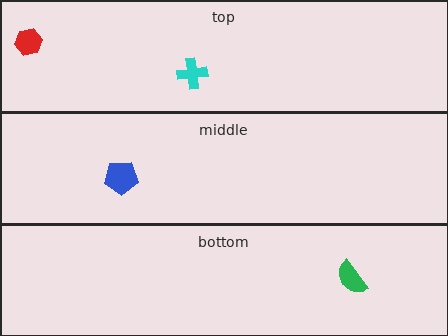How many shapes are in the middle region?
1.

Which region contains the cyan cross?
The top region.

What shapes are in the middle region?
The blue pentagon.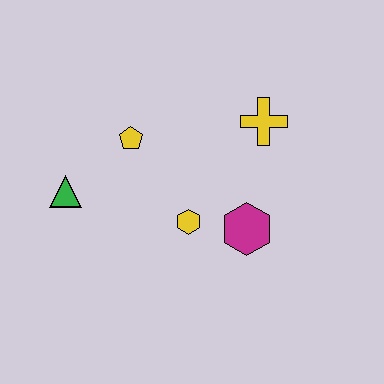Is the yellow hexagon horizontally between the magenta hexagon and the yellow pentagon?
Yes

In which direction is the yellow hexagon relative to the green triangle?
The yellow hexagon is to the right of the green triangle.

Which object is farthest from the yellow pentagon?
The magenta hexagon is farthest from the yellow pentagon.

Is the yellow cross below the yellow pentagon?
No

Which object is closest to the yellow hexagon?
The magenta hexagon is closest to the yellow hexagon.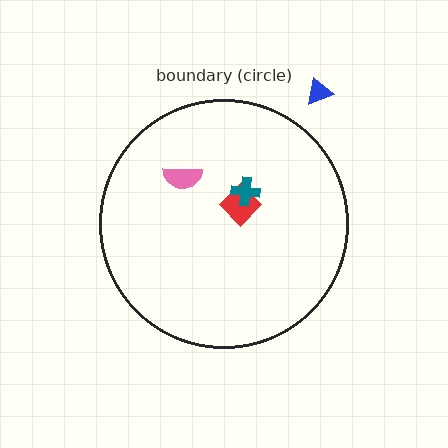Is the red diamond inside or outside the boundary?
Inside.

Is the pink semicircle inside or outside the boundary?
Inside.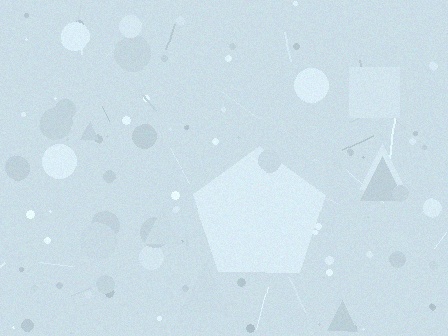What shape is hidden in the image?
A pentagon is hidden in the image.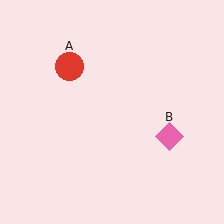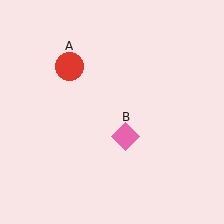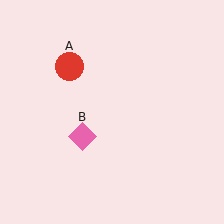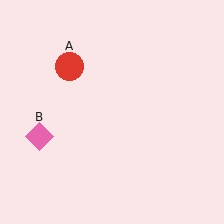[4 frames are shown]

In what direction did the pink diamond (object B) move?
The pink diamond (object B) moved left.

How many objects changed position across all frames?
1 object changed position: pink diamond (object B).